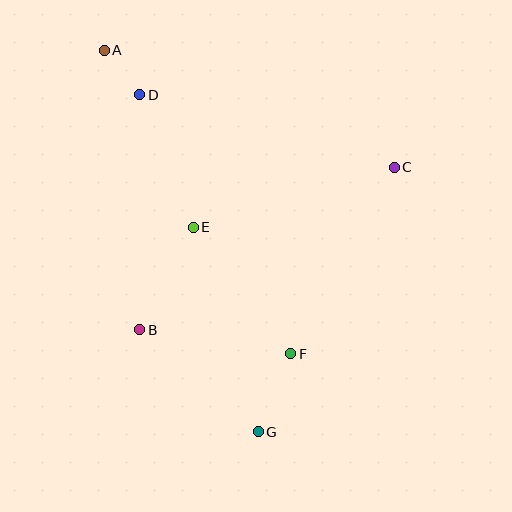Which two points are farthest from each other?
Points A and G are farthest from each other.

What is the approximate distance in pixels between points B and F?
The distance between B and F is approximately 153 pixels.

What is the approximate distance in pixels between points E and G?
The distance between E and G is approximately 215 pixels.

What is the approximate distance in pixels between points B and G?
The distance between B and G is approximately 156 pixels.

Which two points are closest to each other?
Points A and D are closest to each other.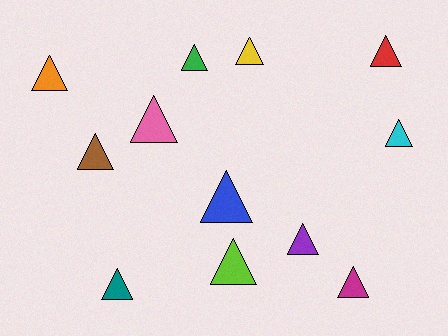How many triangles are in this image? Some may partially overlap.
There are 12 triangles.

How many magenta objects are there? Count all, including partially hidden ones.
There is 1 magenta object.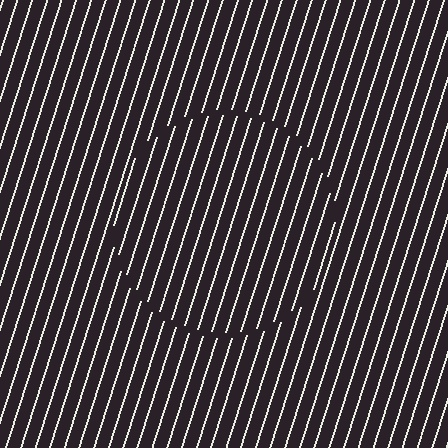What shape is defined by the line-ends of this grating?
An illusory circle. The interior of the shape contains the same grating, shifted by half a period — the contour is defined by the phase discontinuity where line-ends from the inner and outer gratings abut.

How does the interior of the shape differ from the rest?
The interior of the shape contains the same grating, shifted by half a period — the contour is defined by the phase discontinuity where line-ends from the inner and outer gratings abut.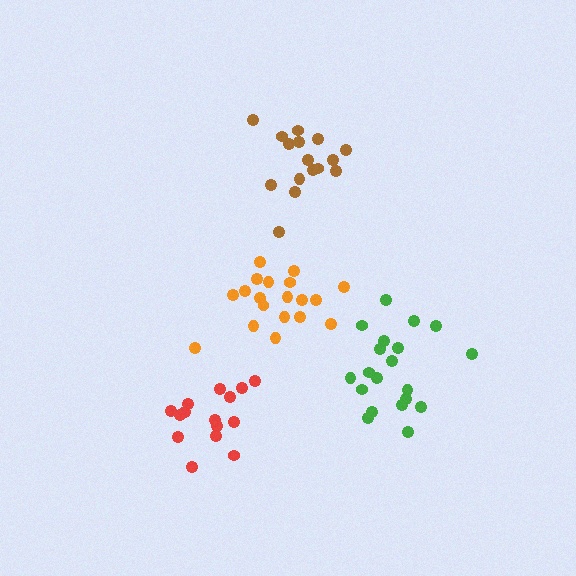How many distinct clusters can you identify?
There are 4 distinct clusters.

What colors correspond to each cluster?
The clusters are colored: green, orange, brown, red.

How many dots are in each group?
Group 1: 20 dots, Group 2: 19 dots, Group 3: 16 dots, Group 4: 15 dots (70 total).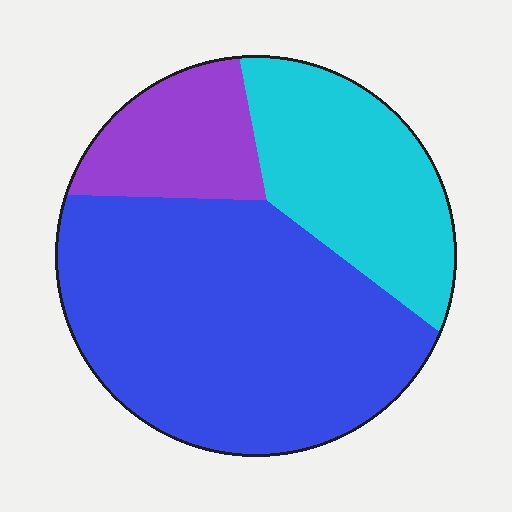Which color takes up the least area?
Purple, at roughly 15%.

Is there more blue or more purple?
Blue.